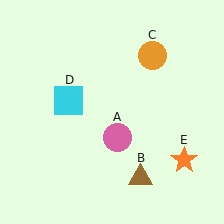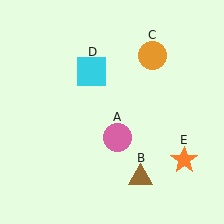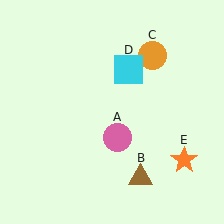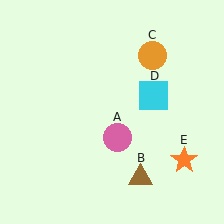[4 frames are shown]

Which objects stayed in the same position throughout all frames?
Pink circle (object A) and brown triangle (object B) and orange circle (object C) and orange star (object E) remained stationary.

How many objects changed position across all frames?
1 object changed position: cyan square (object D).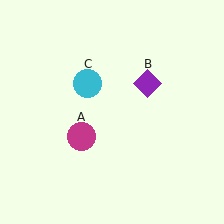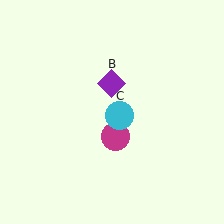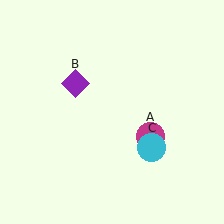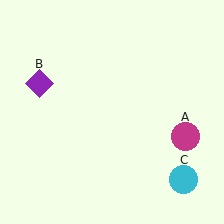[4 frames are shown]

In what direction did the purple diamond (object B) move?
The purple diamond (object B) moved left.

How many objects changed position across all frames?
3 objects changed position: magenta circle (object A), purple diamond (object B), cyan circle (object C).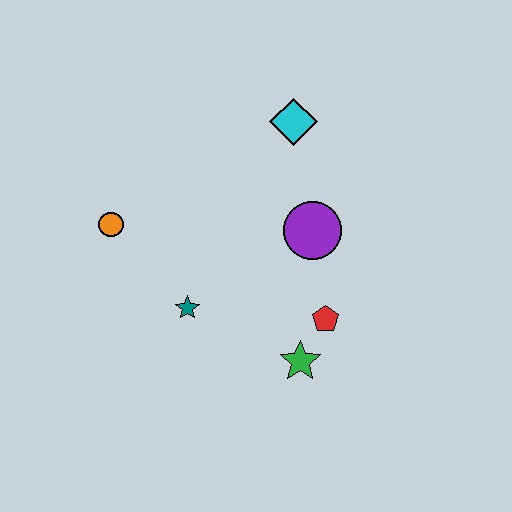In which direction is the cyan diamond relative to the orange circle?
The cyan diamond is to the right of the orange circle.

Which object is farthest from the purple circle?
The orange circle is farthest from the purple circle.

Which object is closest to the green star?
The red pentagon is closest to the green star.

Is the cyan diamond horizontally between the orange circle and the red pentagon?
Yes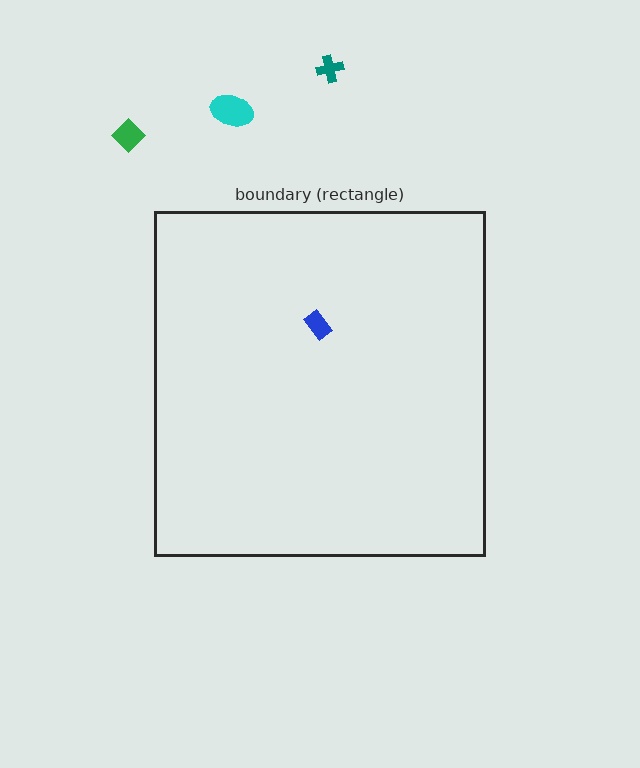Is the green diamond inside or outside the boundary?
Outside.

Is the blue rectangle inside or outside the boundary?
Inside.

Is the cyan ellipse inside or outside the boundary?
Outside.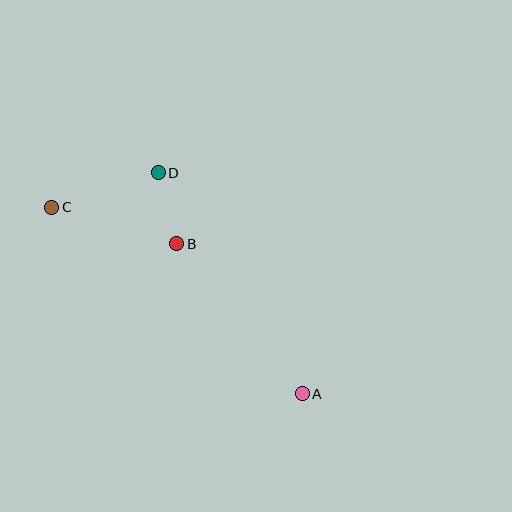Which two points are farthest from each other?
Points A and C are farthest from each other.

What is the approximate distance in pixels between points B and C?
The distance between B and C is approximately 131 pixels.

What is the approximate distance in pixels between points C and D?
The distance between C and D is approximately 112 pixels.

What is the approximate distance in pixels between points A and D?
The distance between A and D is approximately 264 pixels.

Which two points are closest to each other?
Points B and D are closest to each other.